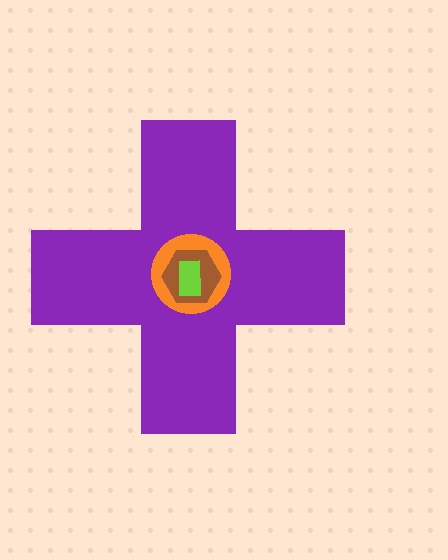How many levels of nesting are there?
4.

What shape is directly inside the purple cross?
The orange circle.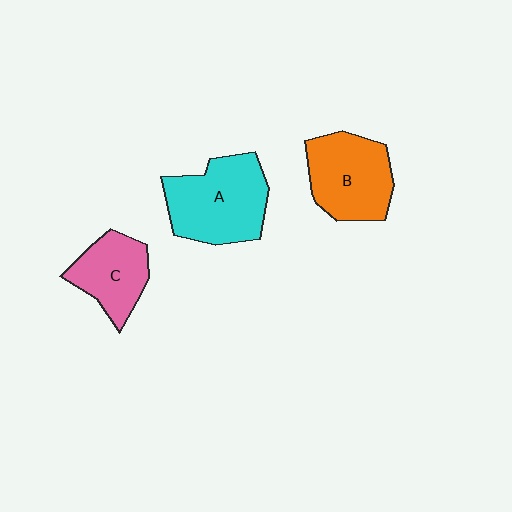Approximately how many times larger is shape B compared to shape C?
Approximately 1.3 times.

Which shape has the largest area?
Shape A (cyan).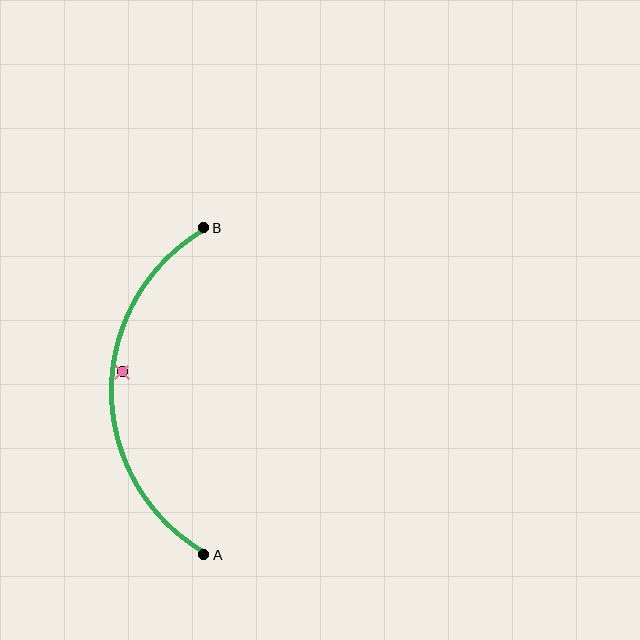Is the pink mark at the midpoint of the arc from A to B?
No — the pink mark does not lie on the arc at all. It sits slightly inside the curve.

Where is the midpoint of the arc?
The arc midpoint is the point on the curve farthest from the straight line joining A and B. It sits to the left of that line.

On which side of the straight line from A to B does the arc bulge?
The arc bulges to the left of the straight line connecting A and B.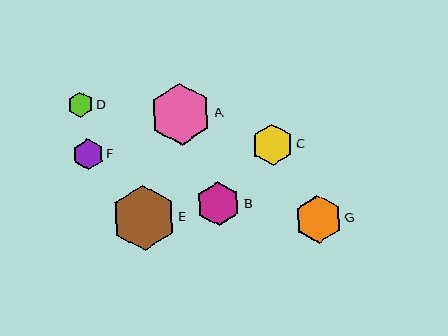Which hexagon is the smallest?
Hexagon D is the smallest with a size of approximately 25 pixels.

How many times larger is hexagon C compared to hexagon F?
Hexagon C is approximately 1.3 times the size of hexagon F.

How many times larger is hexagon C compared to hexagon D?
Hexagon C is approximately 1.6 times the size of hexagon D.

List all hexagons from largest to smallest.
From largest to smallest: E, A, G, B, C, F, D.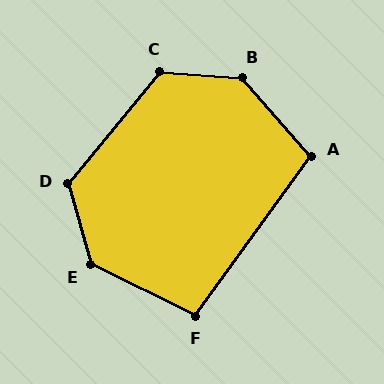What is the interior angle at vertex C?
Approximately 125 degrees (obtuse).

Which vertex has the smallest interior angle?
F, at approximately 100 degrees.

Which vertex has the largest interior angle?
B, at approximately 136 degrees.